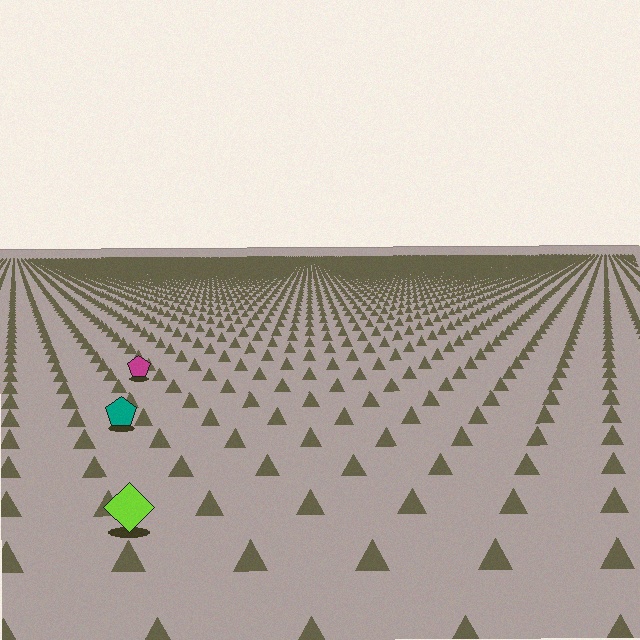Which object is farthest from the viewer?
The magenta pentagon is farthest from the viewer. It appears smaller and the ground texture around it is denser.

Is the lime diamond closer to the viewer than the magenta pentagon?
Yes. The lime diamond is closer — you can tell from the texture gradient: the ground texture is coarser near it.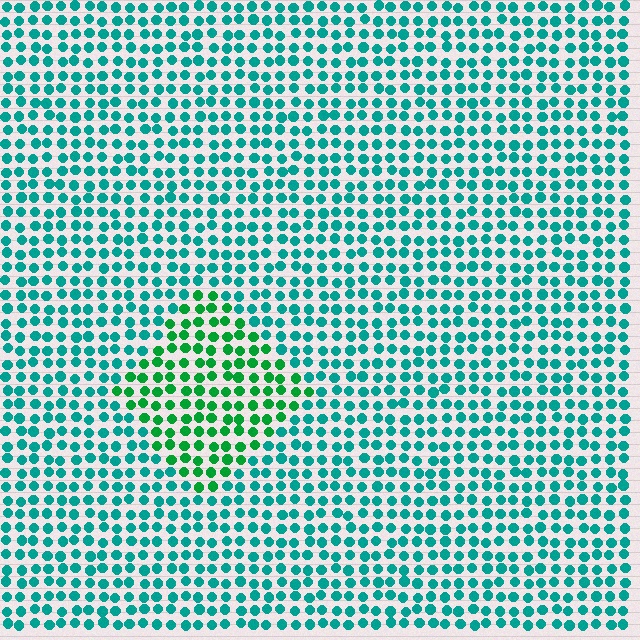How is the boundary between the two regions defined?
The boundary is defined purely by a slight shift in hue (about 37 degrees). Spacing, size, and orientation are identical on both sides.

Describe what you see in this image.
The image is filled with small teal elements in a uniform arrangement. A diamond-shaped region is visible where the elements are tinted to a slightly different hue, forming a subtle color boundary.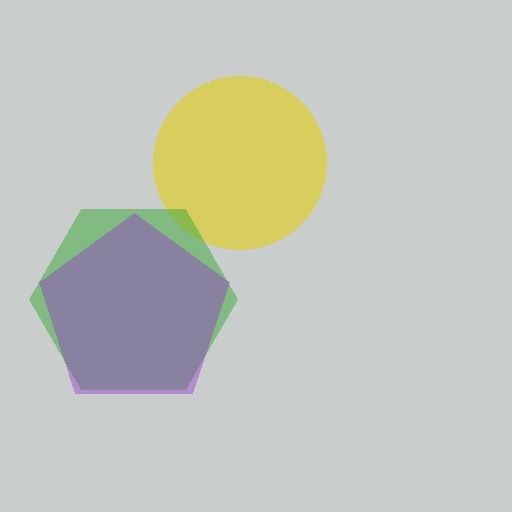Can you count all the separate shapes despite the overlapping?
Yes, there are 3 separate shapes.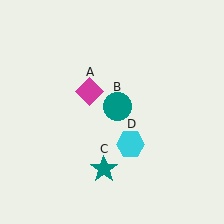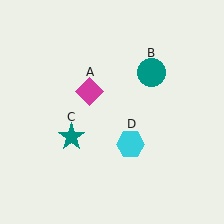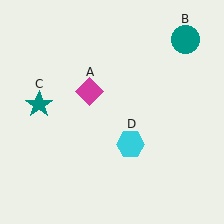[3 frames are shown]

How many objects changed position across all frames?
2 objects changed position: teal circle (object B), teal star (object C).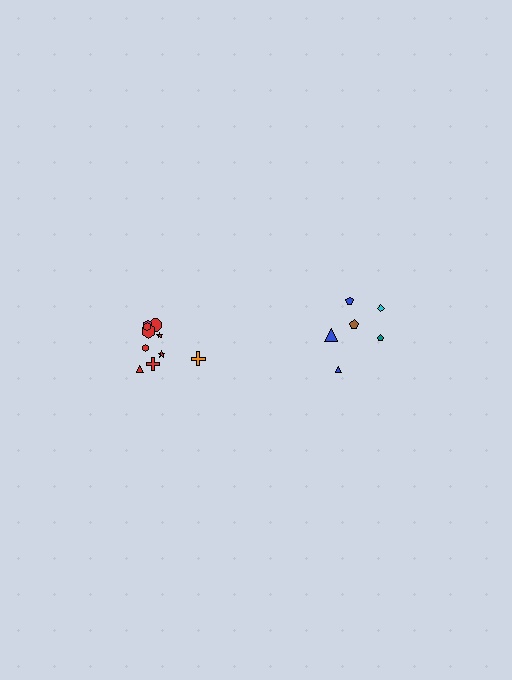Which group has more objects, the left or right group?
The left group.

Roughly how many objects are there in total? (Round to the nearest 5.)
Roughly 15 objects in total.